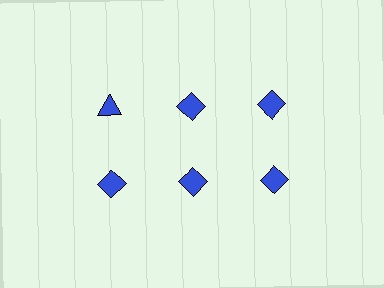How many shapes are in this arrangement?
There are 6 shapes arranged in a grid pattern.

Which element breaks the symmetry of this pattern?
The blue triangle in the top row, leftmost column breaks the symmetry. All other shapes are blue diamonds.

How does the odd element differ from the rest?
It has a different shape: triangle instead of diamond.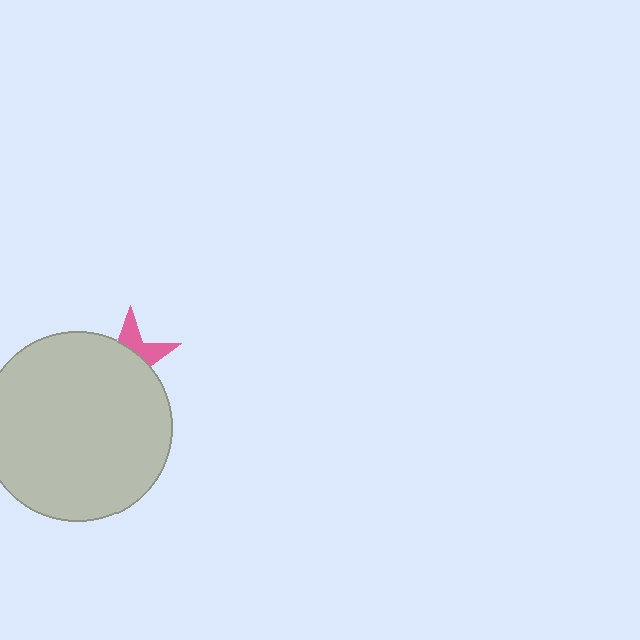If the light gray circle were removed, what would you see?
You would see the complete pink star.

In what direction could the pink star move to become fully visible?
The pink star could move up. That would shift it out from behind the light gray circle entirely.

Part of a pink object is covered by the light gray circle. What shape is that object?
It is a star.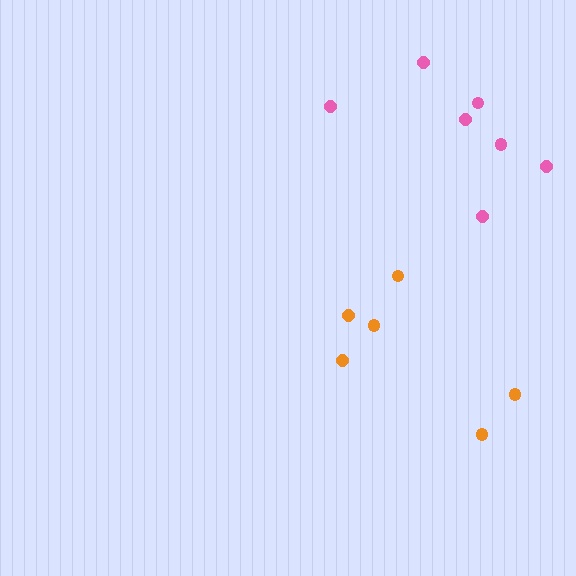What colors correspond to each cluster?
The clusters are colored: pink, orange.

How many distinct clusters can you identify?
There are 2 distinct clusters.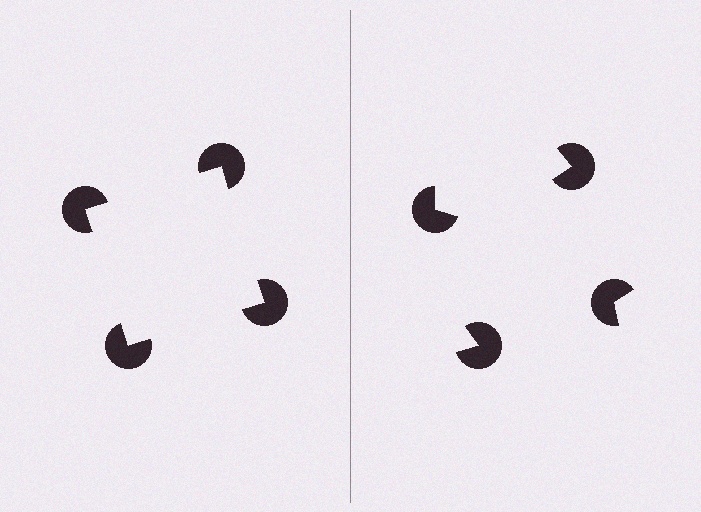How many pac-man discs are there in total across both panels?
8 — 4 on each side.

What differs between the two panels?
The pac-man discs are positioned identically on both sides; only the wedge orientations differ. On the left they align to a square; on the right they are misaligned.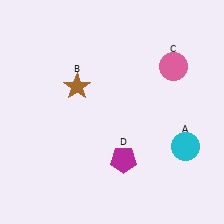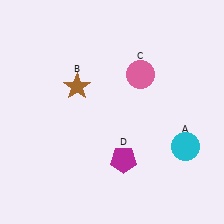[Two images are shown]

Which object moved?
The pink circle (C) moved left.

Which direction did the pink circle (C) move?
The pink circle (C) moved left.